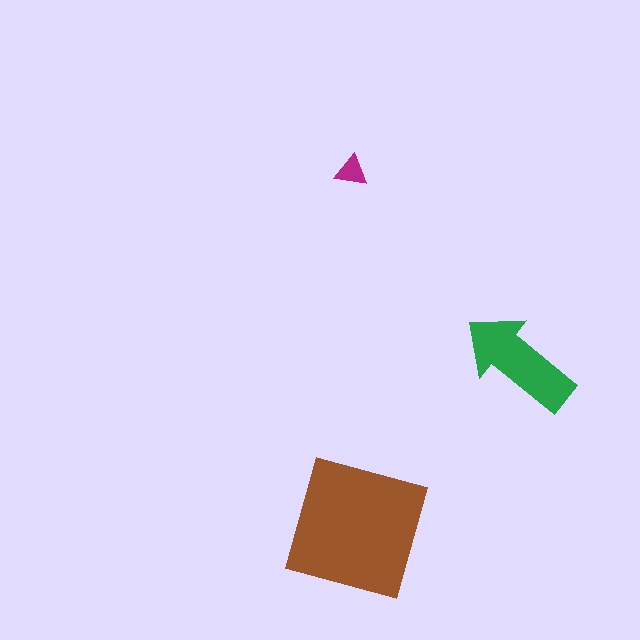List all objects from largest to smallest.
The brown square, the green arrow, the magenta triangle.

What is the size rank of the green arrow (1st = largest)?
2nd.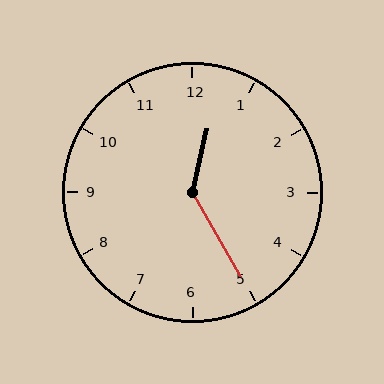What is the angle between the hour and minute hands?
Approximately 138 degrees.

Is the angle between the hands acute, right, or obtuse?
It is obtuse.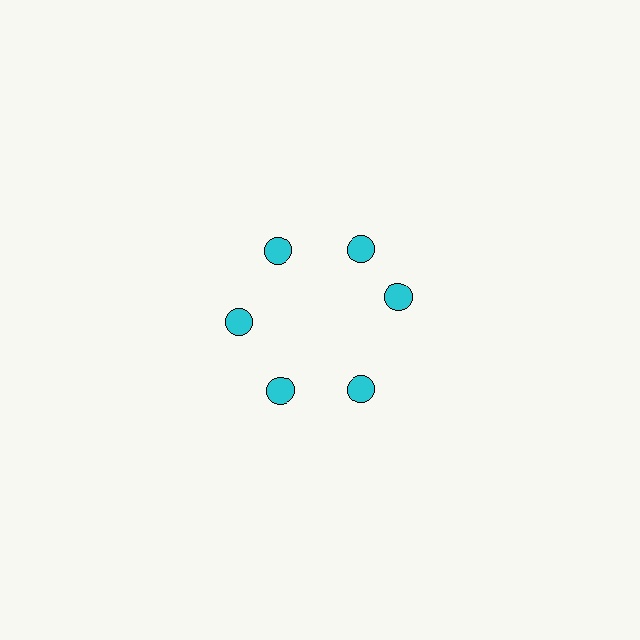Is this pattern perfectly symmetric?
No. The 6 cyan circles are arranged in a ring, but one element near the 3 o'clock position is rotated out of alignment along the ring, breaking the 6-fold rotational symmetry.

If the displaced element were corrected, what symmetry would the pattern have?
It would have 6-fold rotational symmetry — the pattern would map onto itself every 60 degrees.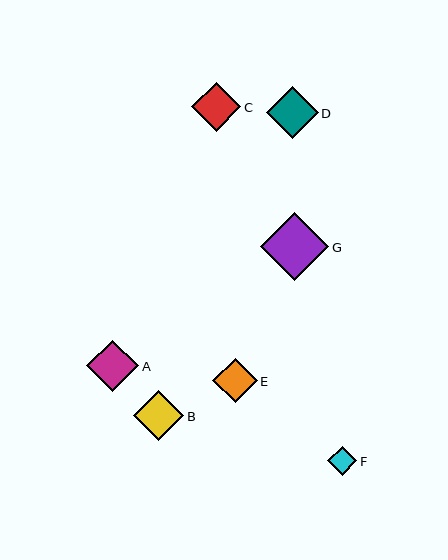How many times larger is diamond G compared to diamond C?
Diamond G is approximately 1.4 times the size of diamond C.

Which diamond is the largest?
Diamond G is the largest with a size of approximately 68 pixels.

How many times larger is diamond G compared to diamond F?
Diamond G is approximately 2.3 times the size of diamond F.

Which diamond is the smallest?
Diamond F is the smallest with a size of approximately 29 pixels.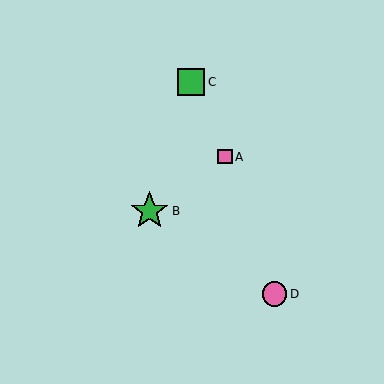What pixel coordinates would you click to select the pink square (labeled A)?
Click at (225, 157) to select the pink square A.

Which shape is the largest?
The green star (labeled B) is the largest.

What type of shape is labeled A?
Shape A is a pink square.